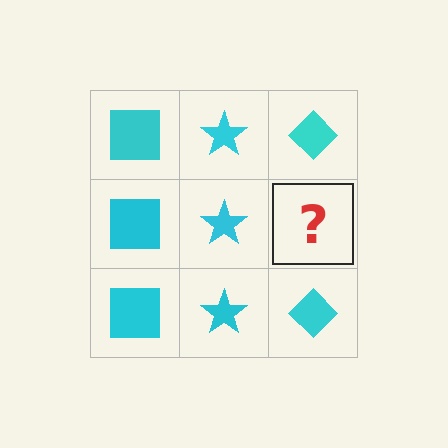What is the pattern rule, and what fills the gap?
The rule is that each column has a consistent shape. The gap should be filled with a cyan diamond.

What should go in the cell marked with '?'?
The missing cell should contain a cyan diamond.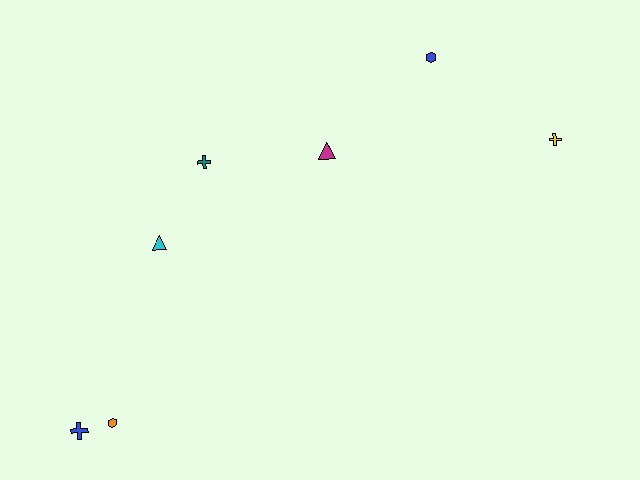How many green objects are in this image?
There are no green objects.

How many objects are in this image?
There are 7 objects.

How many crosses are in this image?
There are 3 crosses.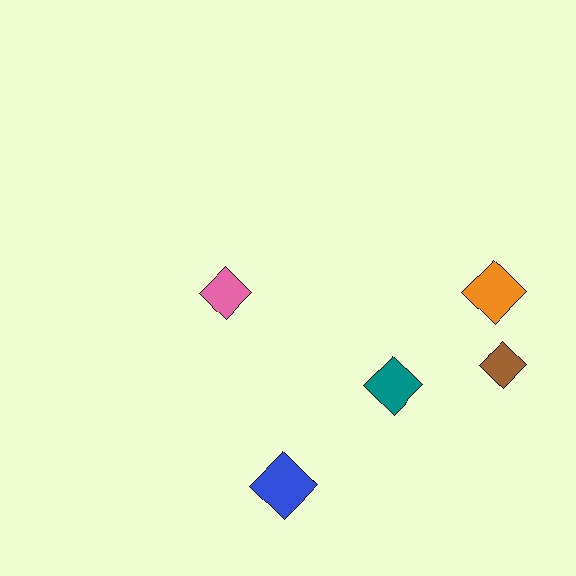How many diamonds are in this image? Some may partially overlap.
There are 5 diamonds.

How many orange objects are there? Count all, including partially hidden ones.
There is 1 orange object.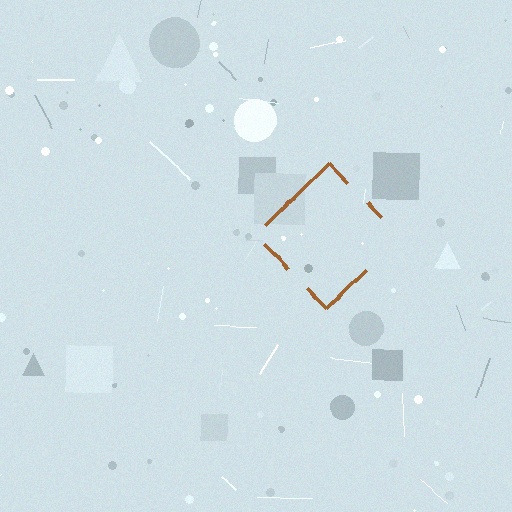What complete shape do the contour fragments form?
The contour fragments form a diamond.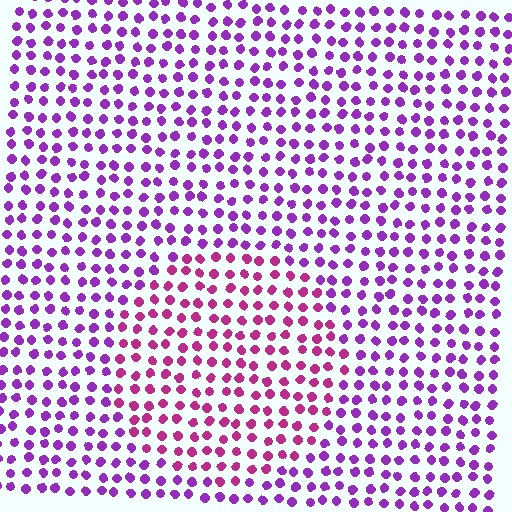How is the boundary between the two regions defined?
The boundary is defined purely by a slight shift in hue (about 37 degrees). Spacing, size, and orientation are identical on both sides.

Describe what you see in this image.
The image is filled with small purple elements in a uniform arrangement. A circle-shaped region is visible where the elements are tinted to a slightly different hue, forming a subtle color boundary.